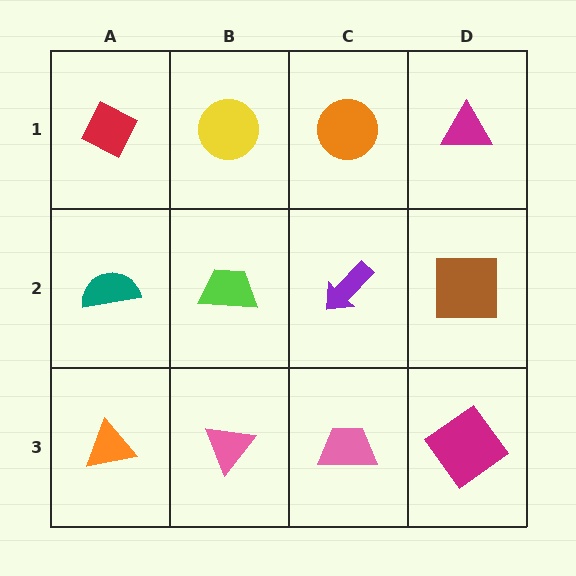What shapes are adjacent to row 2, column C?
An orange circle (row 1, column C), a pink trapezoid (row 3, column C), a lime trapezoid (row 2, column B), a brown square (row 2, column D).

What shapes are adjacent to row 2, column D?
A magenta triangle (row 1, column D), a magenta diamond (row 3, column D), a purple arrow (row 2, column C).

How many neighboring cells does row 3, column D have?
2.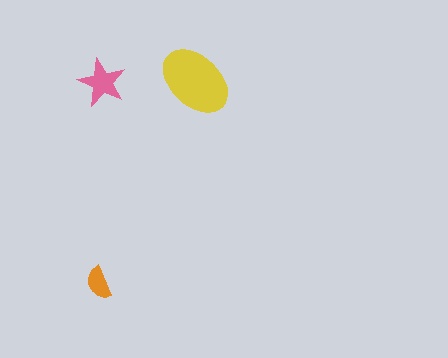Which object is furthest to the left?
The orange semicircle is leftmost.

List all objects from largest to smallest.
The yellow ellipse, the pink star, the orange semicircle.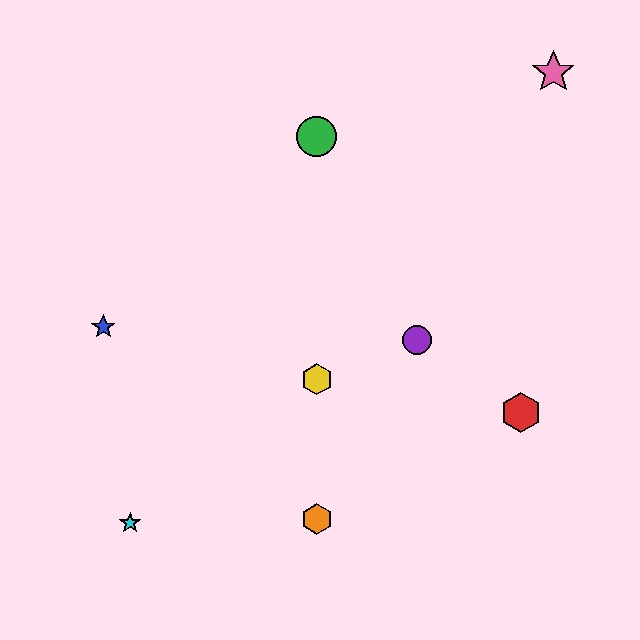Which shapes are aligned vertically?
The green circle, the yellow hexagon, the orange hexagon are aligned vertically.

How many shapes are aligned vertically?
3 shapes (the green circle, the yellow hexagon, the orange hexagon) are aligned vertically.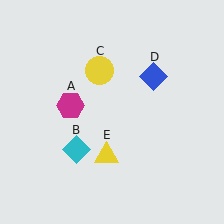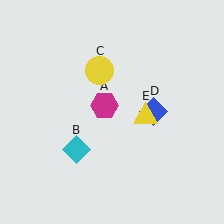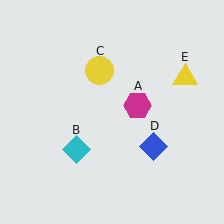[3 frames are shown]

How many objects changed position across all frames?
3 objects changed position: magenta hexagon (object A), blue diamond (object D), yellow triangle (object E).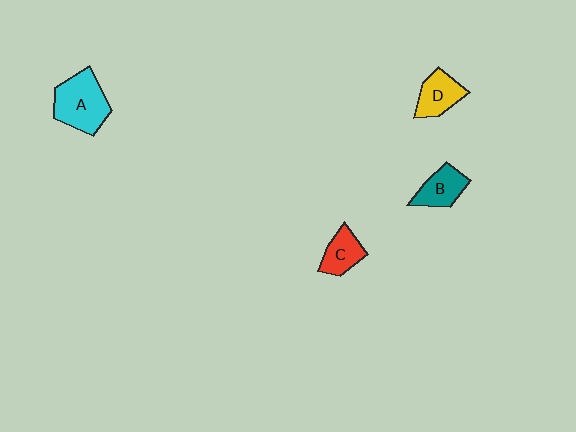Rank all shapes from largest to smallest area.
From largest to smallest: A (cyan), D (yellow), B (teal), C (red).